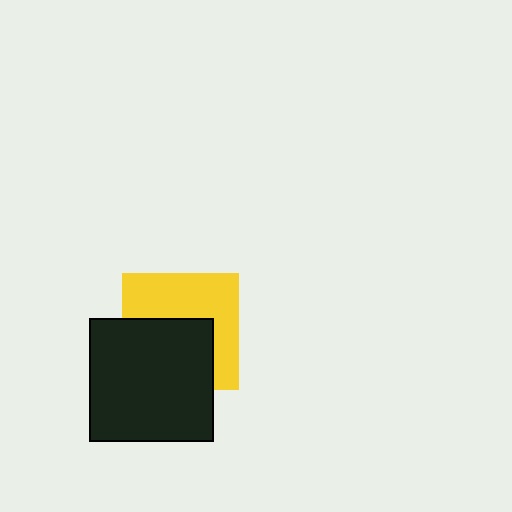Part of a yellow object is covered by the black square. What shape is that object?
It is a square.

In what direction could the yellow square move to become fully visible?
The yellow square could move up. That would shift it out from behind the black square entirely.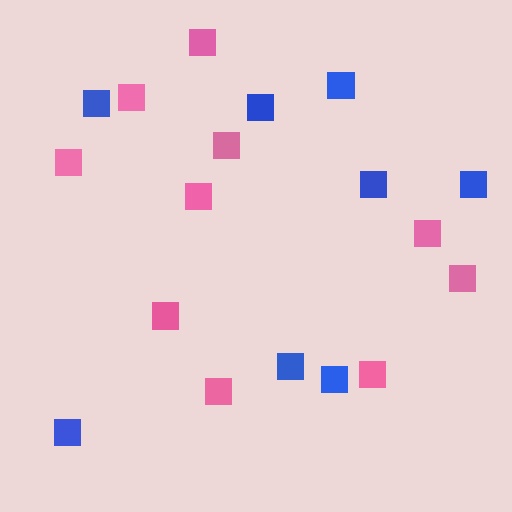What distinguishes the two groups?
There are 2 groups: one group of blue squares (8) and one group of pink squares (10).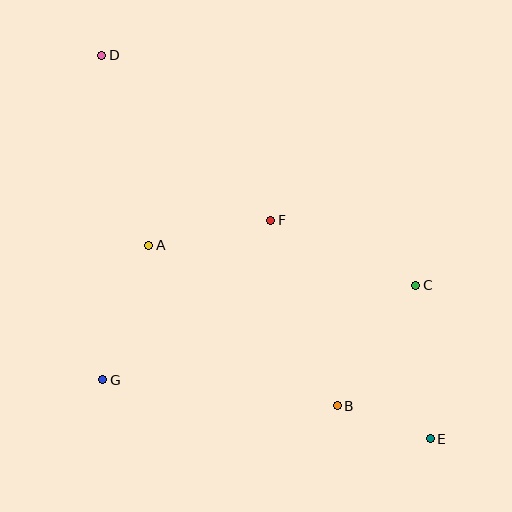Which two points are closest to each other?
Points B and E are closest to each other.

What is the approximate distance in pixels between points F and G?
The distance between F and G is approximately 231 pixels.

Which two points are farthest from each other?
Points D and E are farthest from each other.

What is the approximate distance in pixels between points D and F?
The distance between D and F is approximately 236 pixels.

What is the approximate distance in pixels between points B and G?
The distance between B and G is approximately 236 pixels.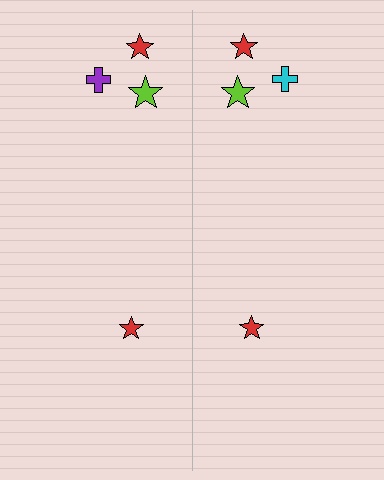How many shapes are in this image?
There are 8 shapes in this image.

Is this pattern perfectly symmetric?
No, the pattern is not perfectly symmetric. The cyan cross on the right side breaks the symmetry — its mirror counterpart is purple.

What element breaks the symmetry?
The cyan cross on the right side breaks the symmetry — its mirror counterpart is purple.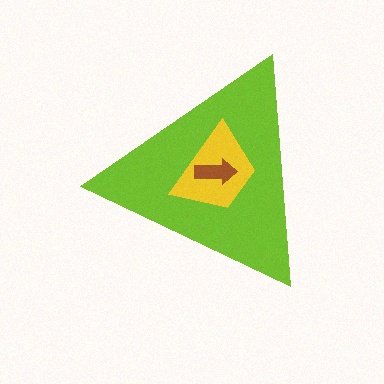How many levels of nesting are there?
3.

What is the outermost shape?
The lime triangle.